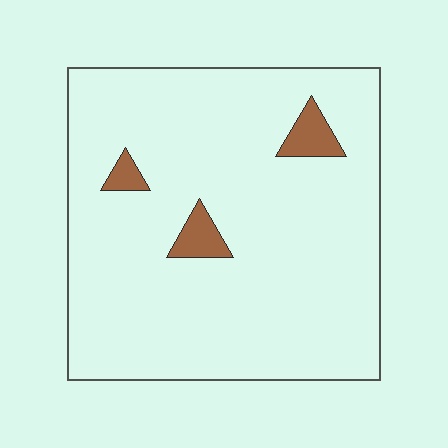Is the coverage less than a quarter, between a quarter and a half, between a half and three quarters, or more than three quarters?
Less than a quarter.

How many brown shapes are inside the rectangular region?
3.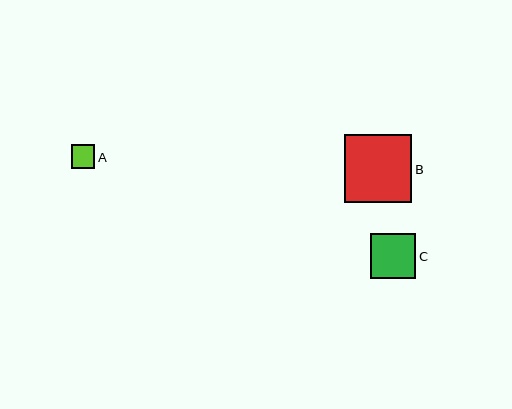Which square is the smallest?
Square A is the smallest with a size of approximately 24 pixels.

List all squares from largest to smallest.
From largest to smallest: B, C, A.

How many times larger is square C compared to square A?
Square C is approximately 1.9 times the size of square A.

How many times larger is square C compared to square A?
Square C is approximately 1.9 times the size of square A.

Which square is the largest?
Square B is the largest with a size of approximately 68 pixels.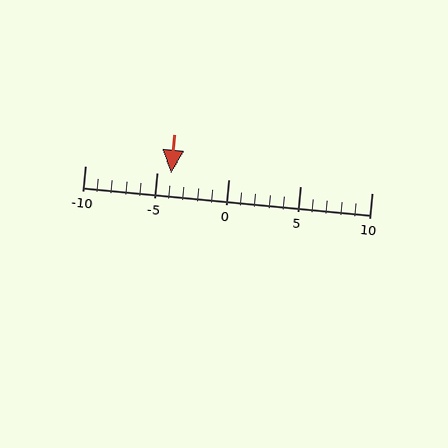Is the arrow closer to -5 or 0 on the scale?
The arrow is closer to -5.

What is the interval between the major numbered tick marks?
The major tick marks are spaced 5 units apart.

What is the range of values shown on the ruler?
The ruler shows values from -10 to 10.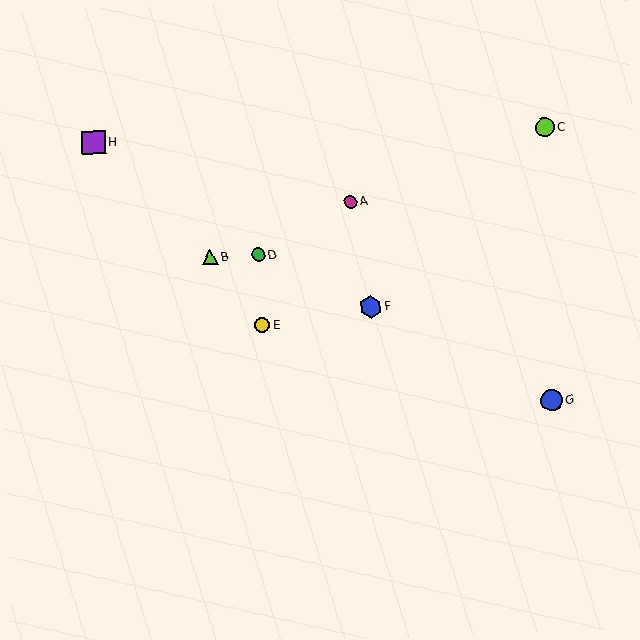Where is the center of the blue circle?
The center of the blue circle is at (552, 401).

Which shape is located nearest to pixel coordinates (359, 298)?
The blue hexagon (labeled F) at (371, 307) is nearest to that location.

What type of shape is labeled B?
Shape B is a lime triangle.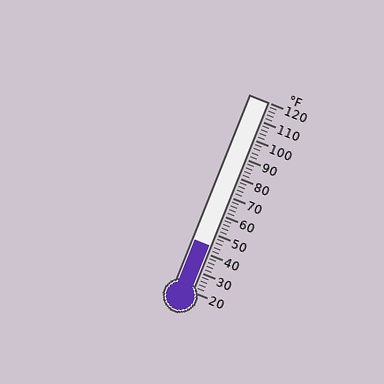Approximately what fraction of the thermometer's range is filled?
The thermometer is filled to approximately 25% of its range.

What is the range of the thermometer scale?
The thermometer scale ranges from 20°F to 120°F.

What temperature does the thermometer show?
The thermometer shows approximately 44°F.